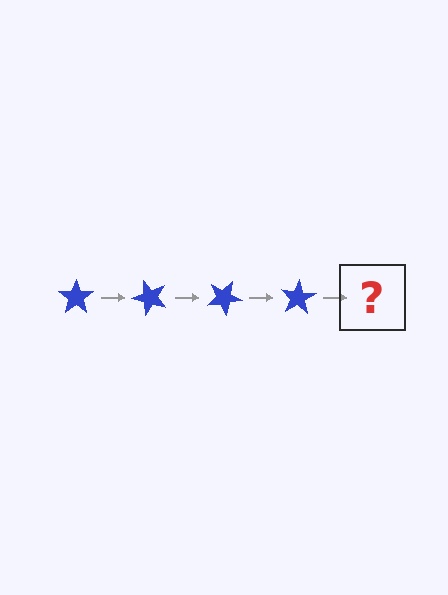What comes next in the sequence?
The next element should be a blue star rotated 200 degrees.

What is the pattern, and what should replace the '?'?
The pattern is that the star rotates 50 degrees each step. The '?' should be a blue star rotated 200 degrees.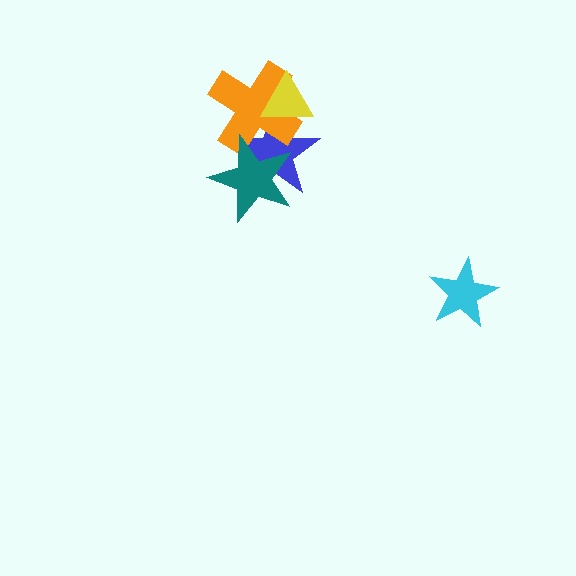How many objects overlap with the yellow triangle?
2 objects overlap with the yellow triangle.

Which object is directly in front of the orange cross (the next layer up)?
The yellow triangle is directly in front of the orange cross.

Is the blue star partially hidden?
Yes, it is partially covered by another shape.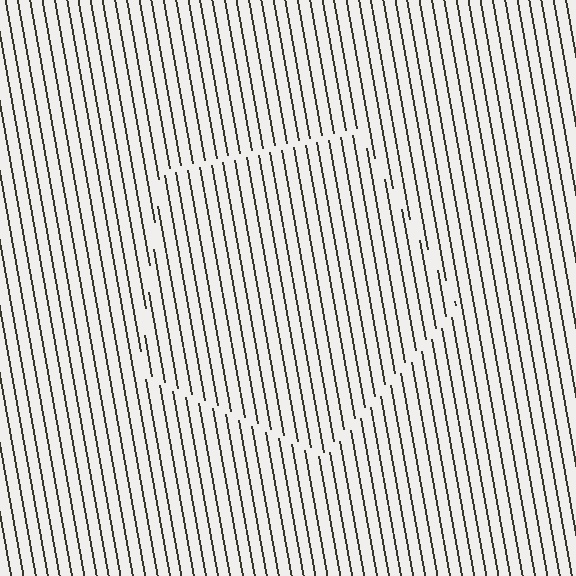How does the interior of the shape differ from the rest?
The interior of the shape contains the same grating, shifted by half a period — the contour is defined by the phase discontinuity where line-ends from the inner and outer gratings abut.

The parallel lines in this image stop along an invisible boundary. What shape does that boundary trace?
An illusory pentagon. The interior of the shape contains the same grating, shifted by half a period — the contour is defined by the phase discontinuity where line-ends from the inner and outer gratings abut.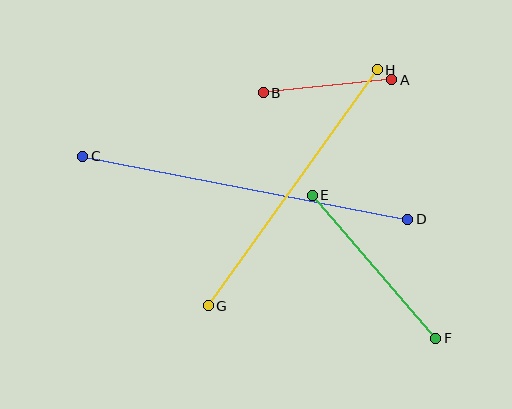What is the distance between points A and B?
The distance is approximately 129 pixels.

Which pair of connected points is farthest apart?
Points C and D are farthest apart.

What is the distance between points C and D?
The distance is approximately 331 pixels.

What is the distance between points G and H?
The distance is approximately 290 pixels.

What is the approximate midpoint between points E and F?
The midpoint is at approximately (374, 267) pixels.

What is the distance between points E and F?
The distance is approximately 189 pixels.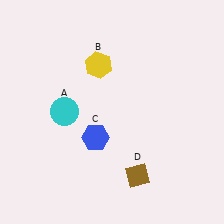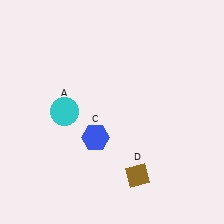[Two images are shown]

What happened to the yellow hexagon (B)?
The yellow hexagon (B) was removed in Image 2. It was in the top-left area of Image 1.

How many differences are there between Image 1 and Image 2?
There is 1 difference between the two images.